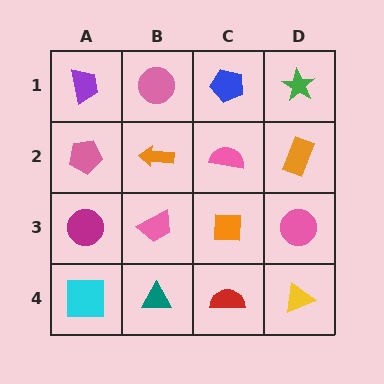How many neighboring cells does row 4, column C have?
3.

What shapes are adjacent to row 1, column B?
An orange arrow (row 2, column B), a purple trapezoid (row 1, column A), a blue pentagon (row 1, column C).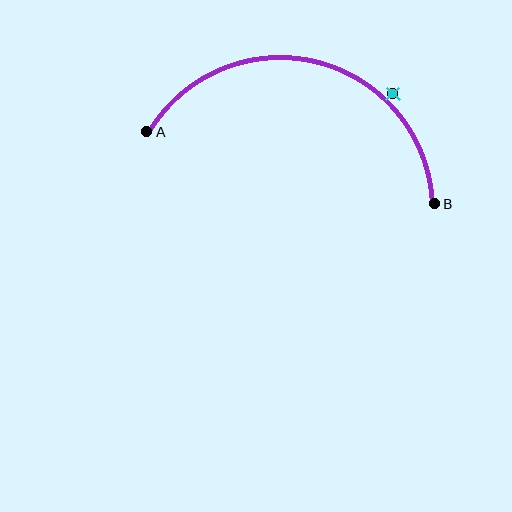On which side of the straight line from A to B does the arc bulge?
The arc bulges above the straight line connecting A and B.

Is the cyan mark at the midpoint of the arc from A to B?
No — the cyan mark does not lie on the arc at all. It sits slightly outside the curve.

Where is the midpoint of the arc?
The arc midpoint is the point on the curve farthest from the straight line joining A and B. It sits above that line.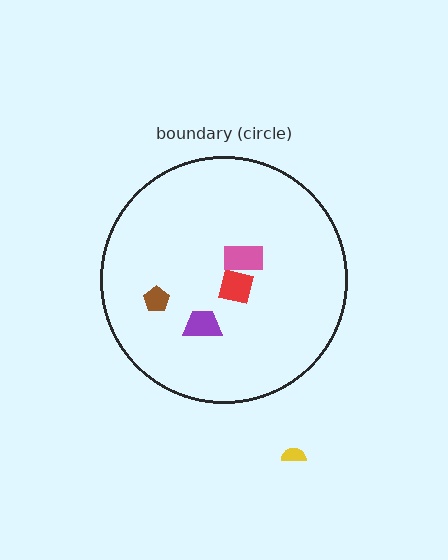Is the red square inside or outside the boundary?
Inside.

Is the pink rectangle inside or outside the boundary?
Inside.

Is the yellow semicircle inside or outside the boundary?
Outside.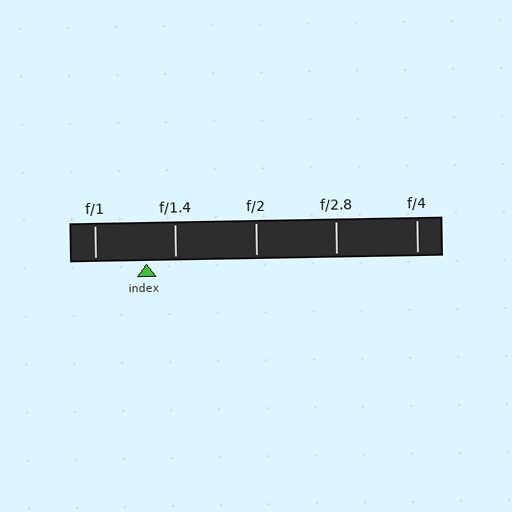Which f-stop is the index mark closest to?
The index mark is closest to f/1.4.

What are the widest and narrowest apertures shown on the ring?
The widest aperture shown is f/1 and the narrowest is f/4.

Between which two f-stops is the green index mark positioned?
The index mark is between f/1 and f/1.4.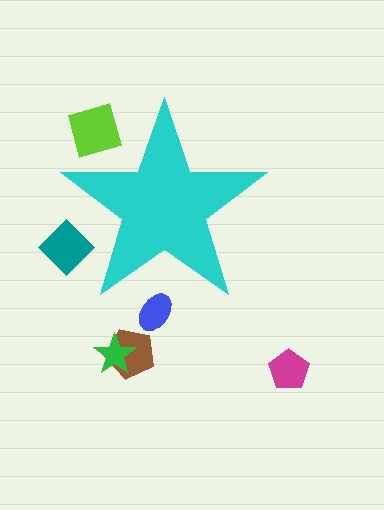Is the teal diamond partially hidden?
Yes, the teal diamond is partially hidden behind the cyan star.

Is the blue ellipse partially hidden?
Yes, the blue ellipse is partially hidden behind the cyan star.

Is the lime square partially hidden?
Yes, the lime square is partially hidden behind the cyan star.